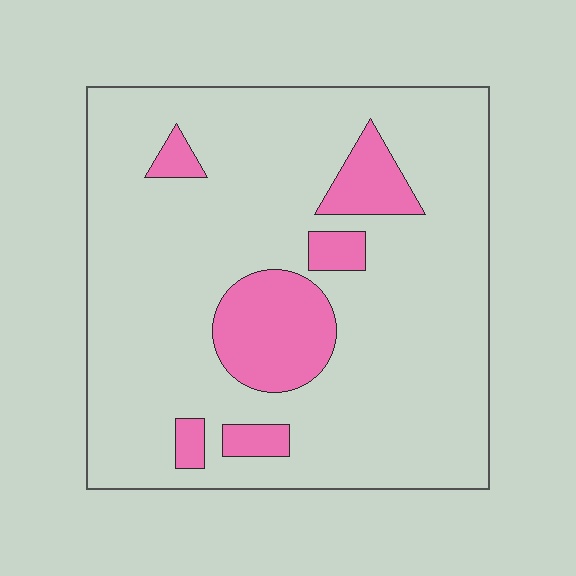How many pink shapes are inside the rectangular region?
6.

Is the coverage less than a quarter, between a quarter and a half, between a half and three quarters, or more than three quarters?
Less than a quarter.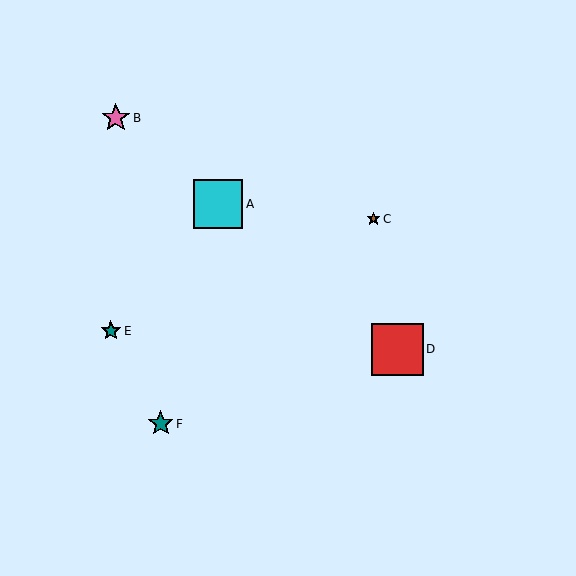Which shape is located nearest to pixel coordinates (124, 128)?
The pink star (labeled B) at (116, 118) is nearest to that location.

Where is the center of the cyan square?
The center of the cyan square is at (218, 204).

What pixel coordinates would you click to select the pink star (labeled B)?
Click at (116, 118) to select the pink star B.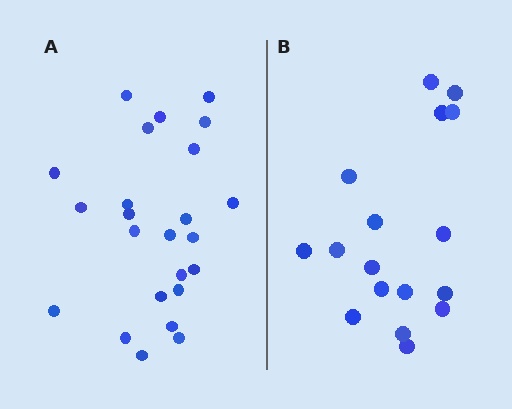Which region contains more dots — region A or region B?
Region A (the left region) has more dots.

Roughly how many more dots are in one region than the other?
Region A has roughly 8 or so more dots than region B.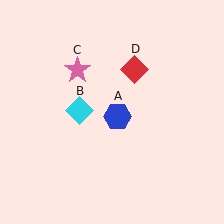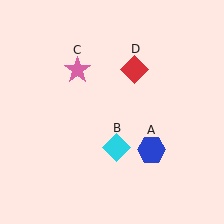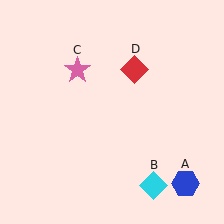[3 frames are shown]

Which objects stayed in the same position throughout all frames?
Pink star (object C) and red diamond (object D) remained stationary.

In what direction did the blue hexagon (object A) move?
The blue hexagon (object A) moved down and to the right.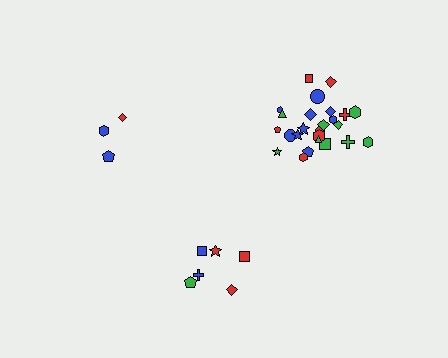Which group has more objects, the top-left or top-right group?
The top-right group.